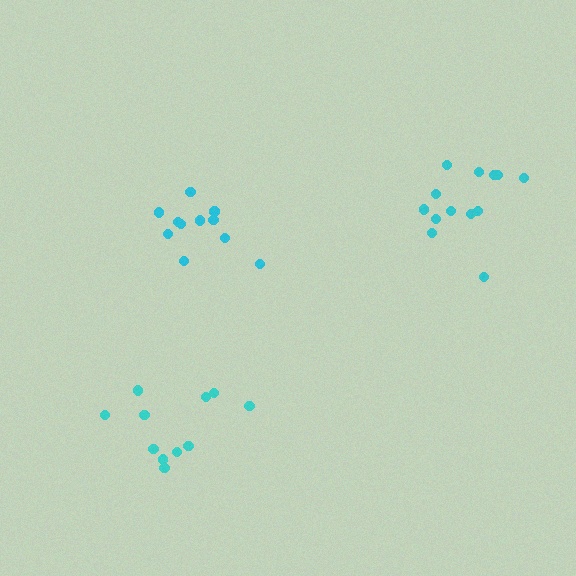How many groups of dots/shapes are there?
There are 3 groups.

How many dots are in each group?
Group 1: 11 dots, Group 2: 13 dots, Group 3: 11 dots (35 total).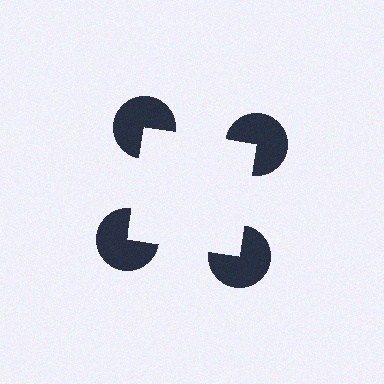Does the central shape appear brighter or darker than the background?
It typically appears slightly brighter than the background, even though no actual brightness change is drawn.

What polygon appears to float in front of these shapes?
An illusory square — its edges are inferred from the aligned wedge cuts in the pac-man discs, not physically drawn.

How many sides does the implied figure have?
4 sides.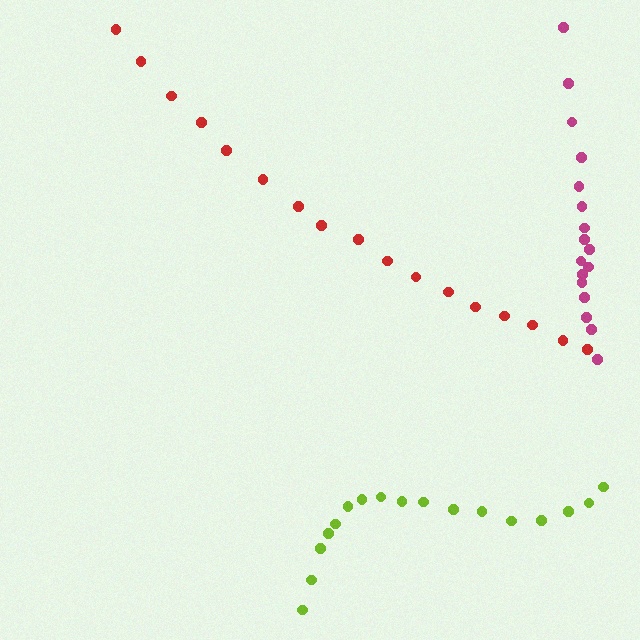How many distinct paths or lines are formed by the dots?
There are 3 distinct paths.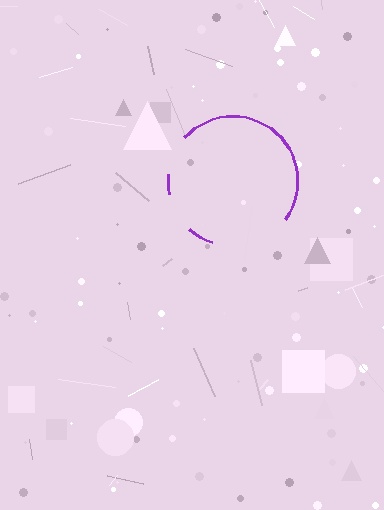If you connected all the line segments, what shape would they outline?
They would outline a circle.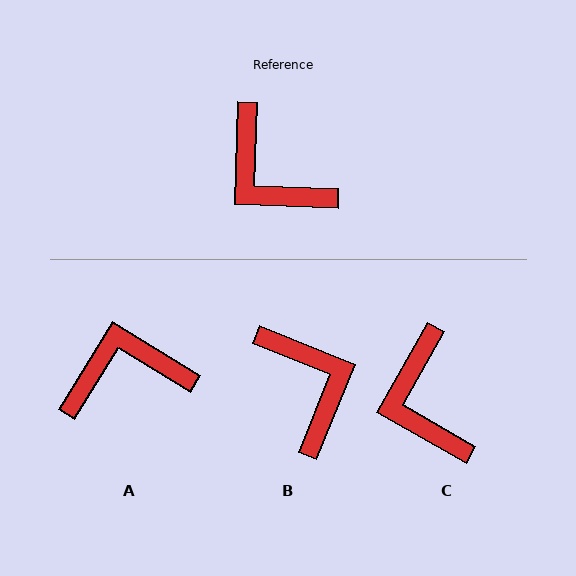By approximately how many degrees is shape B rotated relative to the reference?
Approximately 160 degrees counter-clockwise.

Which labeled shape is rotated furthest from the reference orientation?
B, about 160 degrees away.